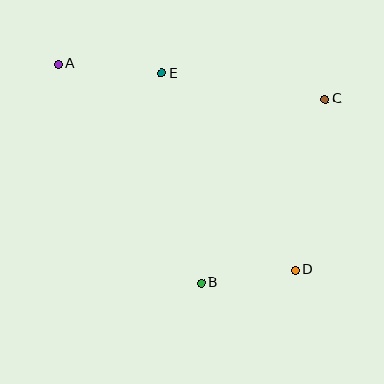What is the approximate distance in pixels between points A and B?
The distance between A and B is approximately 261 pixels.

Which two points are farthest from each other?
Points A and D are farthest from each other.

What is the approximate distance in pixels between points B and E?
The distance between B and E is approximately 214 pixels.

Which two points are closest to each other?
Points B and D are closest to each other.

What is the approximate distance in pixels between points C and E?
The distance between C and E is approximately 166 pixels.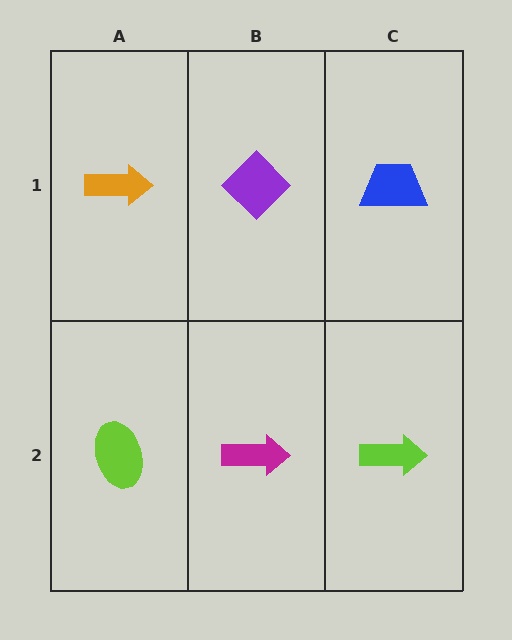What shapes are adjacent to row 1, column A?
A lime ellipse (row 2, column A), a purple diamond (row 1, column B).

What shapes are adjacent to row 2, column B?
A purple diamond (row 1, column B), a lime ellipse (row 2, column A), a lime arrow (row 2, column C).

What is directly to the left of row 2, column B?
A lime ellipse.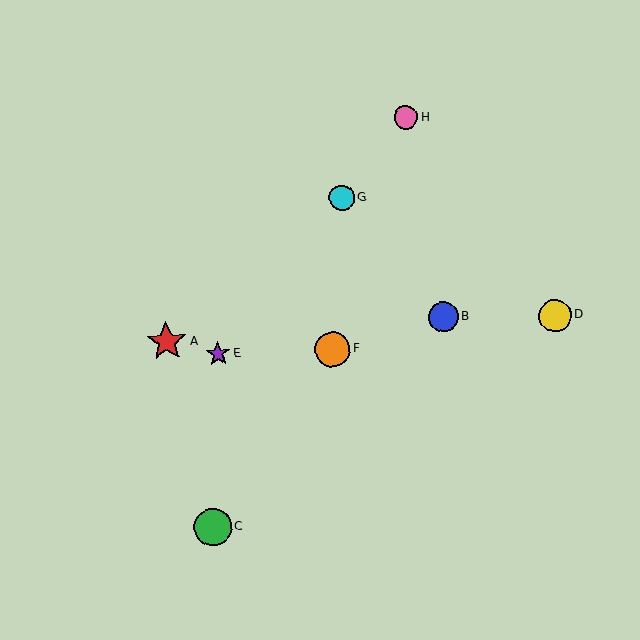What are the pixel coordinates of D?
Object D is at (555, 315).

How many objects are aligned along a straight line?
3 objects (E, G, H) are aligned along a straight line.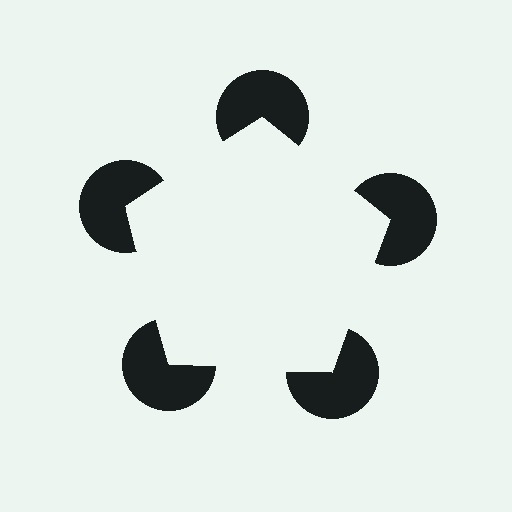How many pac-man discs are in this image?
There are 5 — one at each vertex of the illusory pentagon.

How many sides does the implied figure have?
5 sides.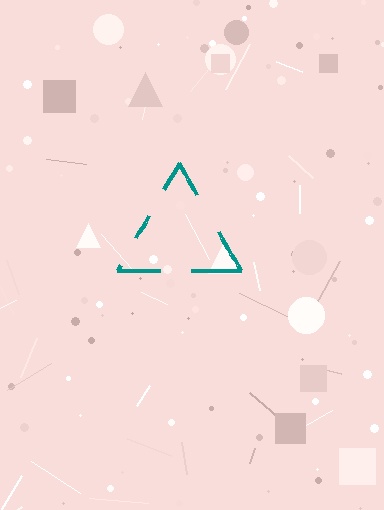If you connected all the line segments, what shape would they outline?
They would outline a triangle.